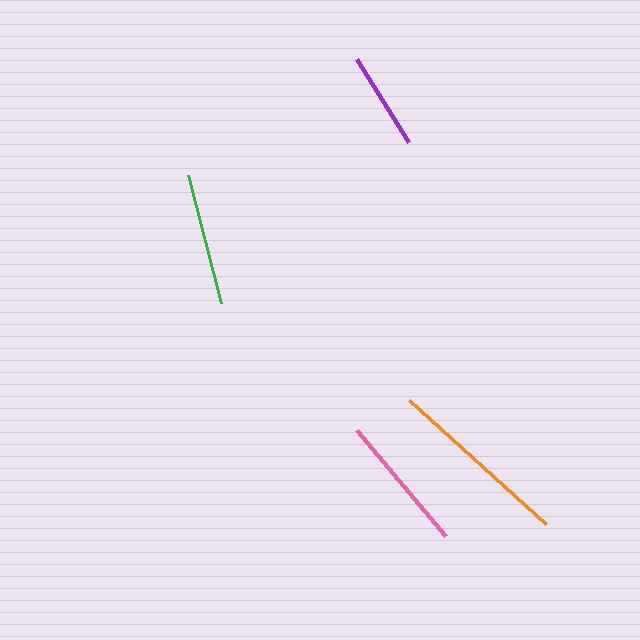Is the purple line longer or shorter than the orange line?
The orange line is longer than the purple line.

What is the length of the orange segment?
The orange segment is approximately 185 pixels long.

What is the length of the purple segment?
The purple segment is approximately 98 pixels long.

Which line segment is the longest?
The orange line is the longest at approximately 185 pixels.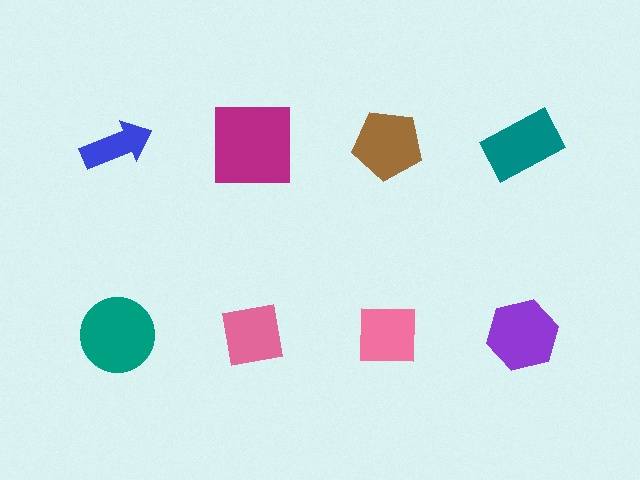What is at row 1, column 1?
A blue arrow.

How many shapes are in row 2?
4 shapes.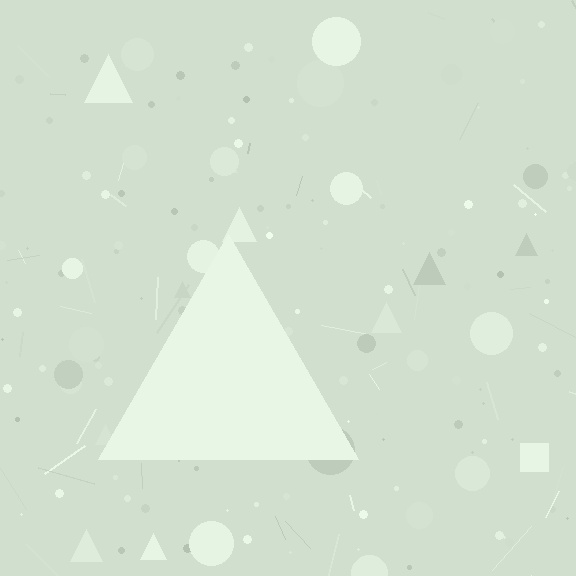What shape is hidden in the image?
A triangle is hidden in the image.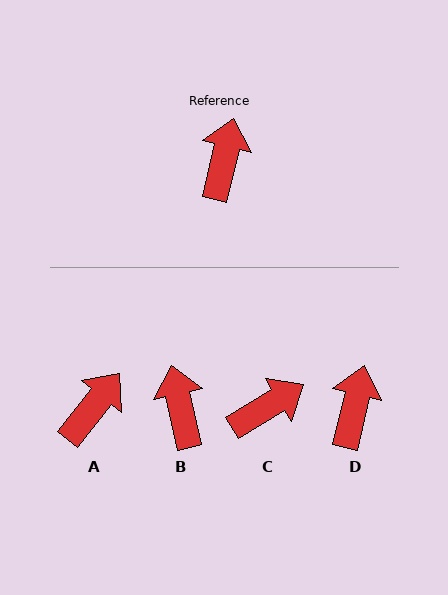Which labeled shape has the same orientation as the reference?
D.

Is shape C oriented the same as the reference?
No, it is off by about 46 degrees.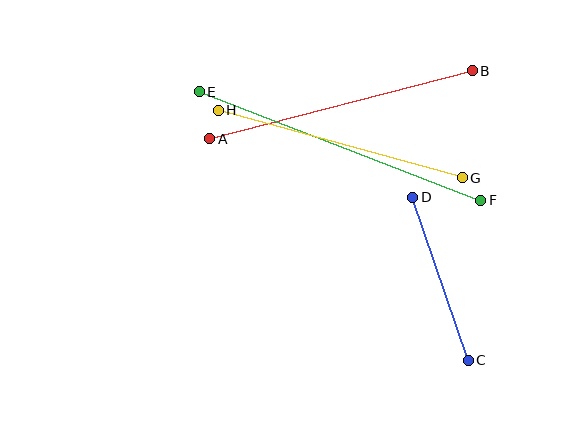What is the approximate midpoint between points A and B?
The midpoint is at approximately (341, 105) pixels.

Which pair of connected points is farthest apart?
Points E and F are farthest apart.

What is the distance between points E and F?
The distance is approximately 302 pixels.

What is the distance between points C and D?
The distance is approximately 172 pixels.